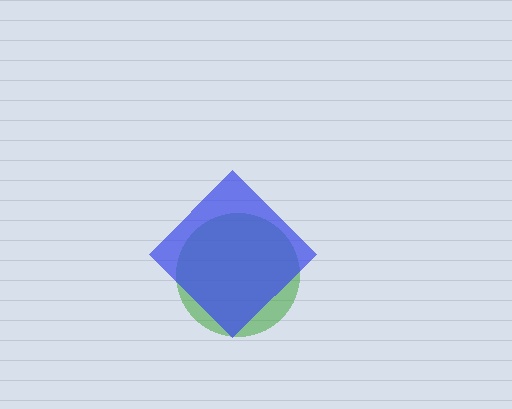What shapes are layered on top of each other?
The layered shapes are: a green circle, a blue diamond.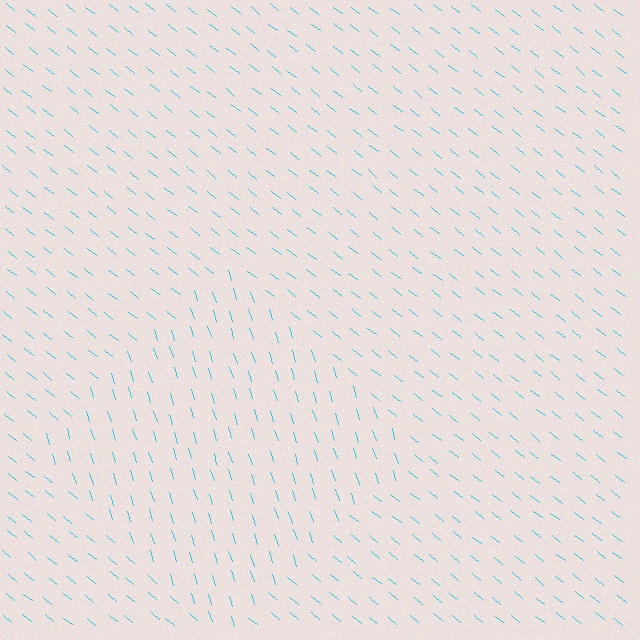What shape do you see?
I see a diamond.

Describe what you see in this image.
The image is filled with small cyan line segments. A diamond region in the image has lines oriented differently from the surrounding lines, creating a visible texture boundary.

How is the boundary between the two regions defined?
The boundary is defined purely by a change in line orientation (approximately 34 degrees difference). All lines are the same color and thickness.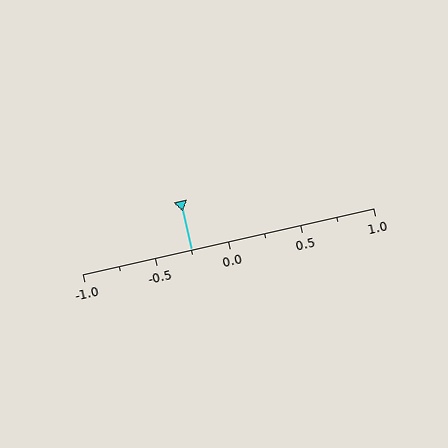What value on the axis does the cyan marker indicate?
The marker indicates approximately -0.25.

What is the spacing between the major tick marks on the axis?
The major ticks are spaced 0.5 apart.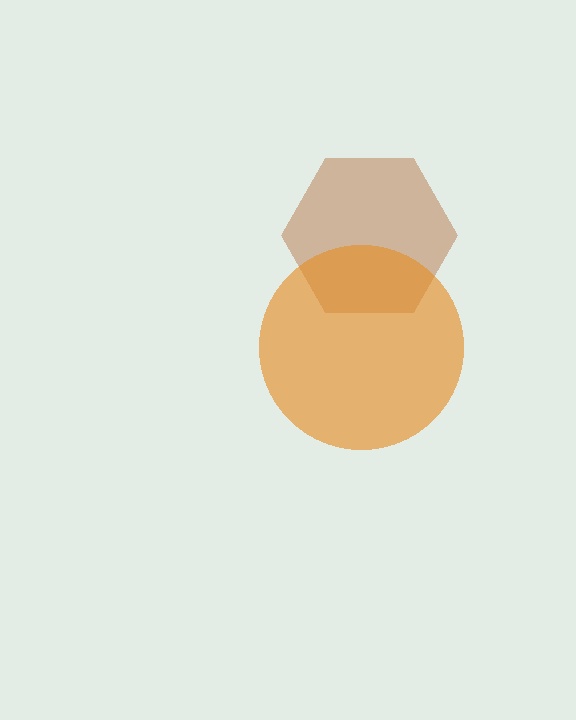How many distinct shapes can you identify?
There are 2 distinct shapes: a brown hexagon, an orange circle.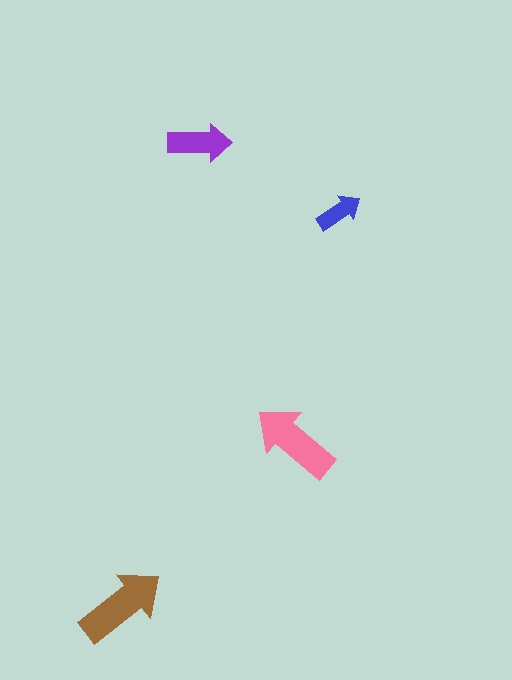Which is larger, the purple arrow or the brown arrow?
The brown one.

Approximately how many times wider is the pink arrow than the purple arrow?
About 1.5 times wider.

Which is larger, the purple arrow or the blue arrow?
The purple one.